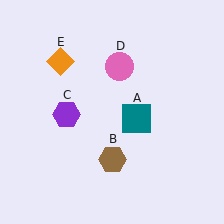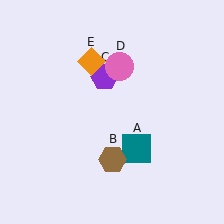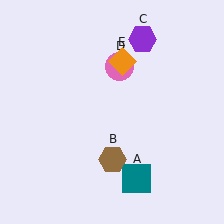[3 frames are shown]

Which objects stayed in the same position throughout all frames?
Brown hexagon (object B) and pink circle (object D) remained stationary.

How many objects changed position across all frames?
3 objects changed position: teal square (object A), purple hexagon (object C), orange diamond (object E).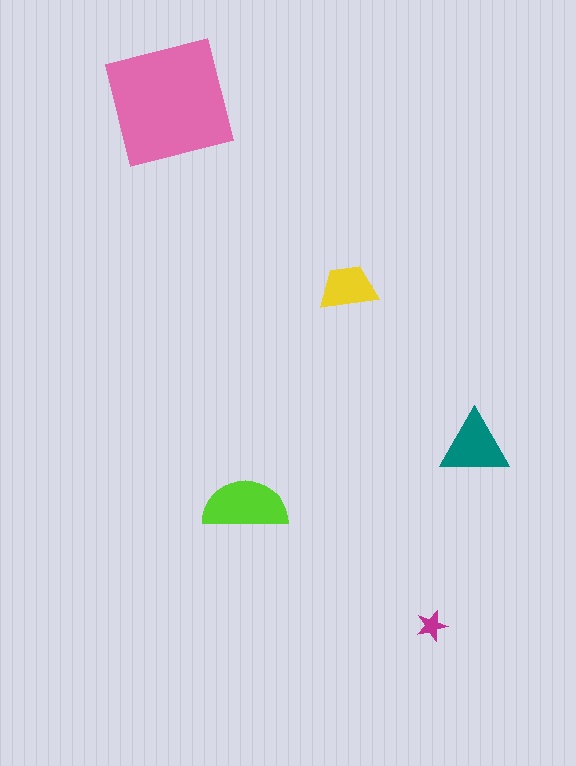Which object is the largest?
The pink square.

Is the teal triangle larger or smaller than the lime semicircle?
Smaller.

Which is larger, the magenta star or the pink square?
The pink square.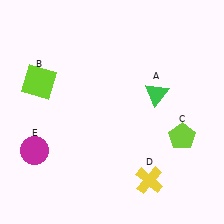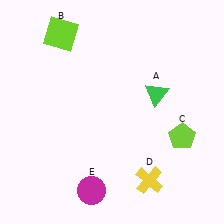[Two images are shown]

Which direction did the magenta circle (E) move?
The magenta circle (E) moved right.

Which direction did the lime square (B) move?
The lime square (B) moved up.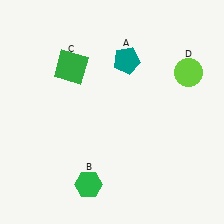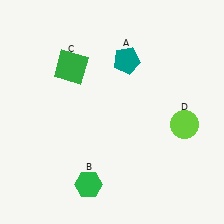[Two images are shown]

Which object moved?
The lime circle (D) moved down.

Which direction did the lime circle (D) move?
The lime circle (D) moved down.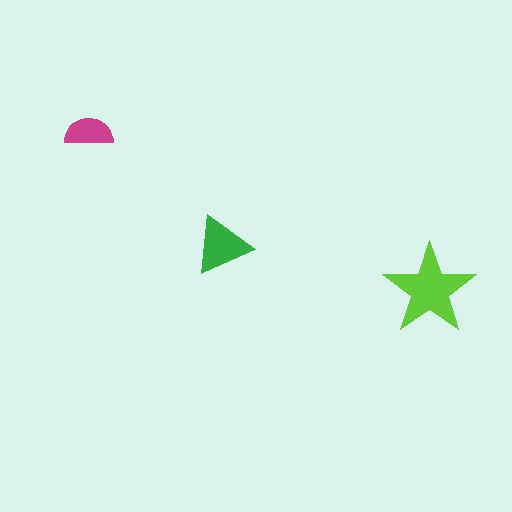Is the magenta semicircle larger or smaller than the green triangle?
Smaller.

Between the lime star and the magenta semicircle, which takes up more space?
The lime star.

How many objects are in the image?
There are 3 objects in the image.